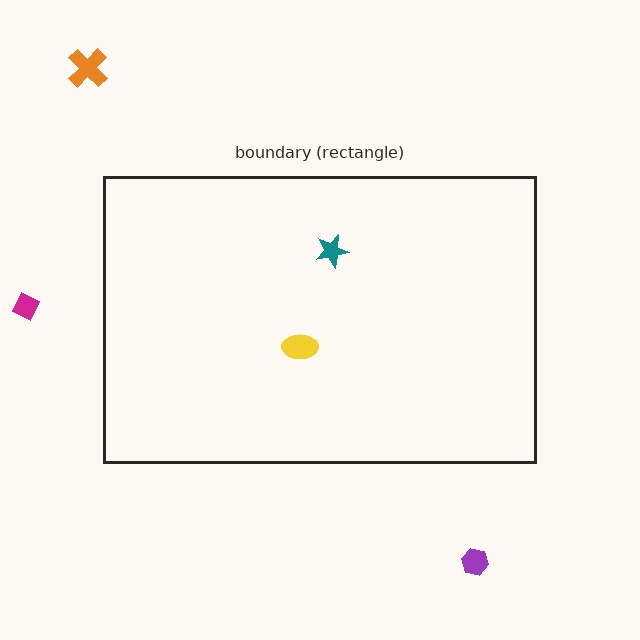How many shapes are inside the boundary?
2 inside, 3 outside.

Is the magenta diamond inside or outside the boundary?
Outside.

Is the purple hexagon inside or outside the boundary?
Outside.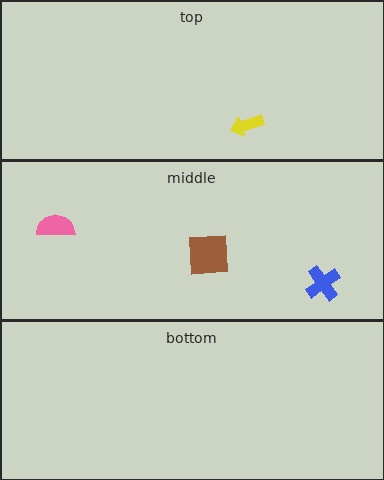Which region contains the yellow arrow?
The top region.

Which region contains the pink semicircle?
The middle region.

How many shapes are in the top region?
1.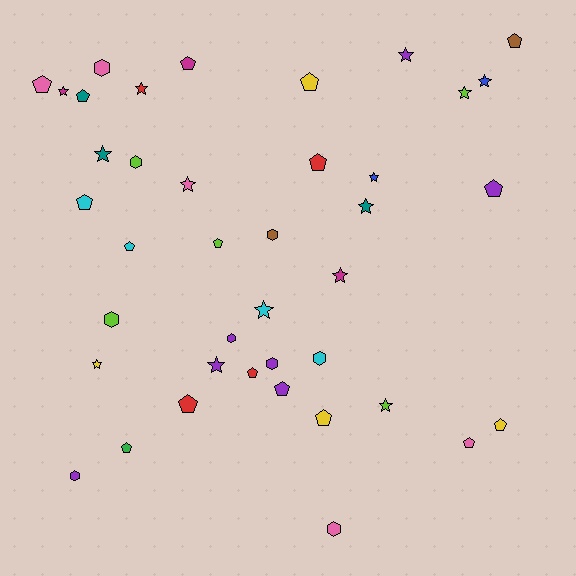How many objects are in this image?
There are 40 objects.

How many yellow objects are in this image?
There are 4 yellow objects.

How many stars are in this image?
There are 14 stars.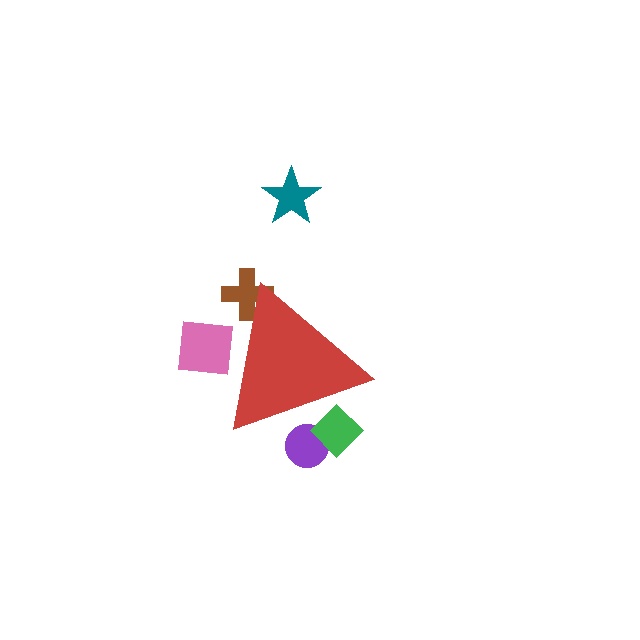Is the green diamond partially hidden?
Yes, the green diamond is partially hidden behind the red triangle.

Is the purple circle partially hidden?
Yes, the purple circle is partially hidden behind the red triangle.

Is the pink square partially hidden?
Yes, the pink square is partially hidden behind the red triangle.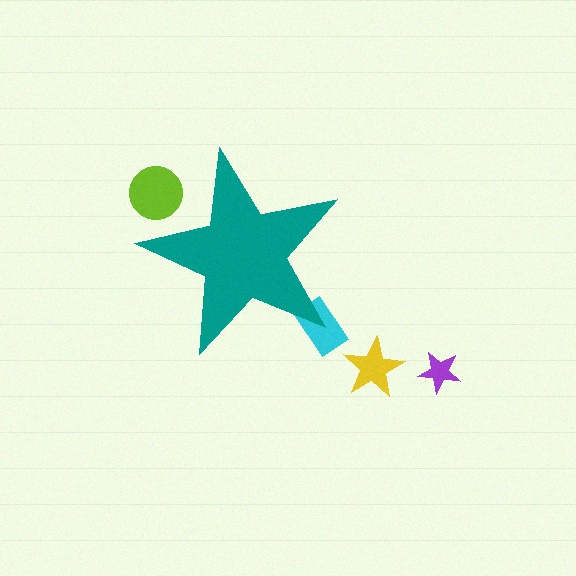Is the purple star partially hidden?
No, the purple star is fully visible.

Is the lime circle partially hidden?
Yes, the lime circle is partially hidden behind the teal star.